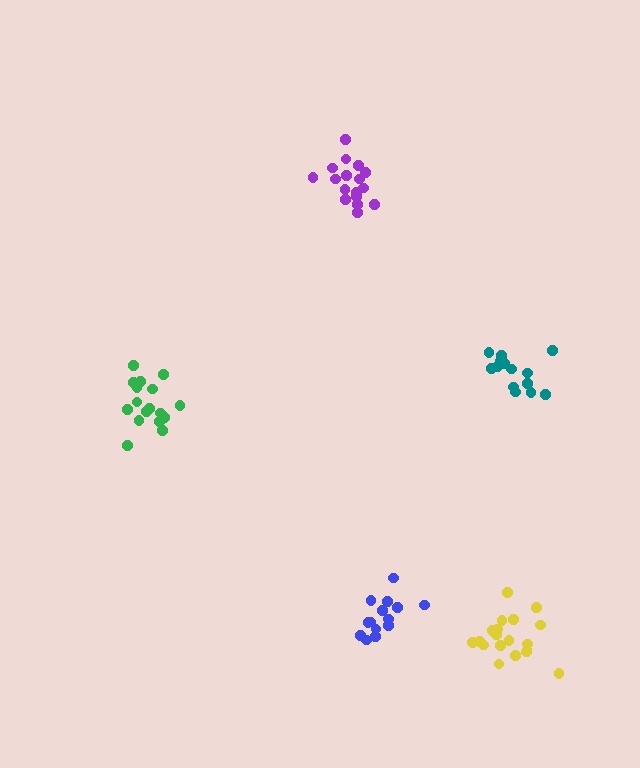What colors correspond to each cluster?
The clusters are colored: purple, teal, blue, green, yellow.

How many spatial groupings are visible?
There are 5 spatial groupings.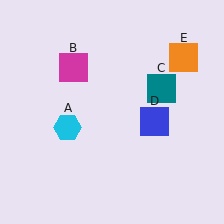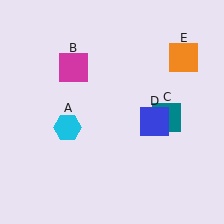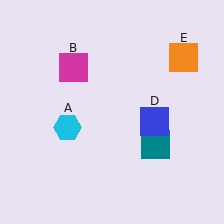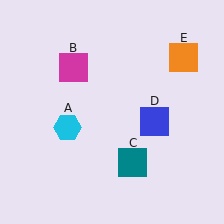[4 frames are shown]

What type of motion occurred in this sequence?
The teal square (object C) rotated clockwise around the center of the scene.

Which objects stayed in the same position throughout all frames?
Cyan hexagon (object A) and magenta square (object B) and blue square (object D) and orange square (object E) remained stationary.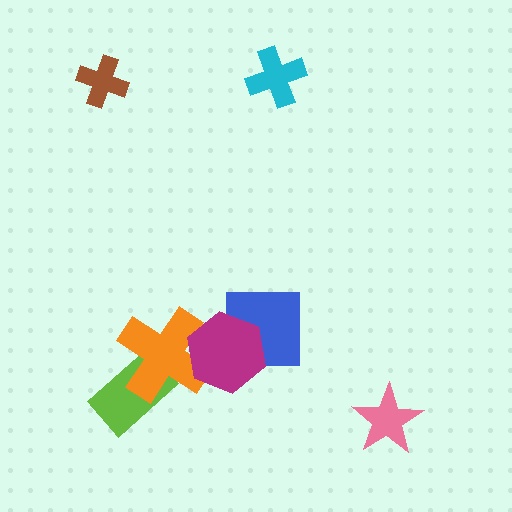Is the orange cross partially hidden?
Yes, it is partially covered by another shape.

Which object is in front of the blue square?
The magenta hexagon is in front of the blue square.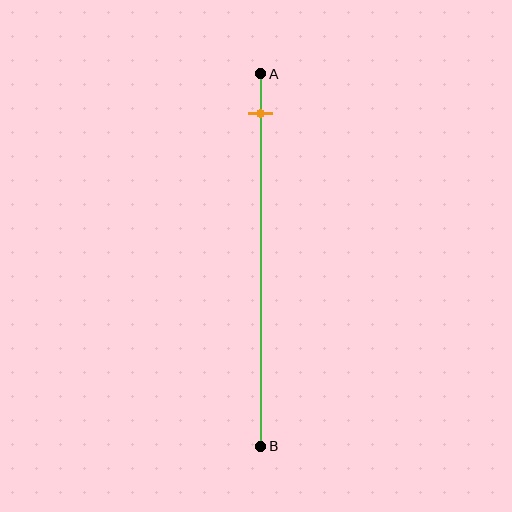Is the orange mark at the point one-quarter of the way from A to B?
No, the mark is at about 10% from A, not at the 25% one-quarter point.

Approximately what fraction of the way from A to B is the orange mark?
The orange mark is approximately 10% of the way from A to B.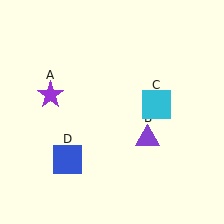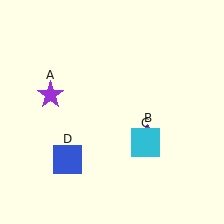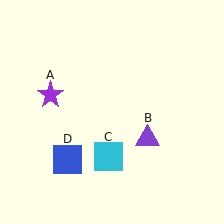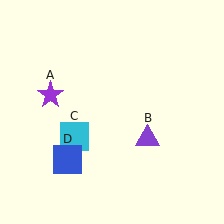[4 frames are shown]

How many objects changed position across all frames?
1 object changed position: cyan square (object C).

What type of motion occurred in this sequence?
The cyan square (object C) rotated clockwise around the center of the scene.